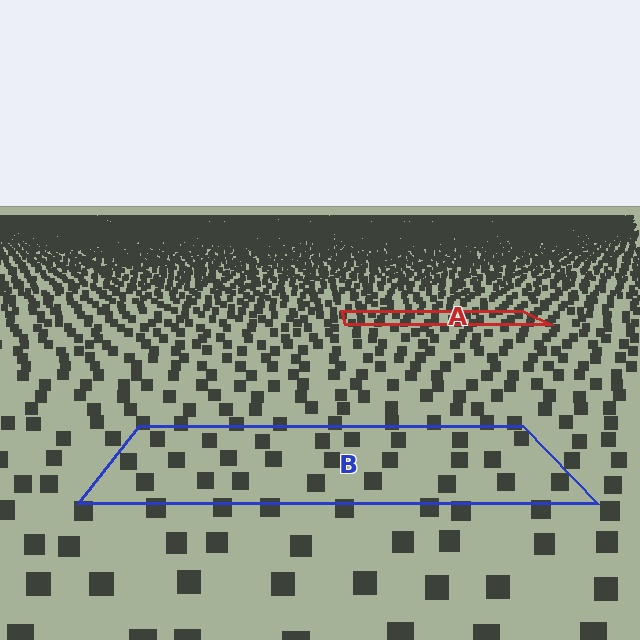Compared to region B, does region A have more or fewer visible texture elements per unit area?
Region A has more texture elements per unit area — they are packed more densely because it is farther away.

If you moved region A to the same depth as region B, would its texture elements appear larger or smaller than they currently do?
They would appear larger. At a closer depth, the same texture elements are projected at a bigger on-screen size.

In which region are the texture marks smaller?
The texture marks are smaller in region A, because it is farther away.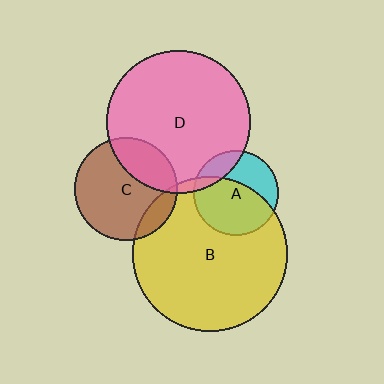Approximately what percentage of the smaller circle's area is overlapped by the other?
Approximately 5%.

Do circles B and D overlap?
Yes.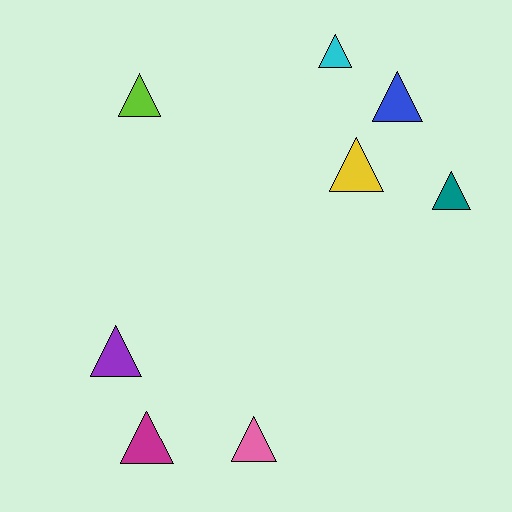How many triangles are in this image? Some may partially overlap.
There are 8 triangles.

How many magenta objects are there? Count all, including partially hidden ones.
There is 1 magenta object.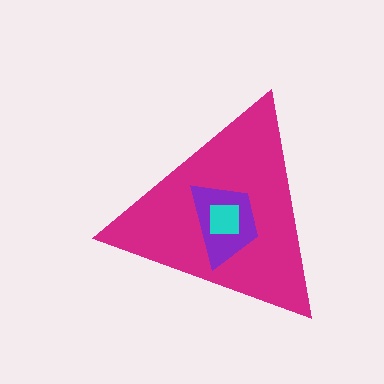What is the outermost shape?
The magenta triangle.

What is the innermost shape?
The cyan square.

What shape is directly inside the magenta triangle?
The purple trapezoid.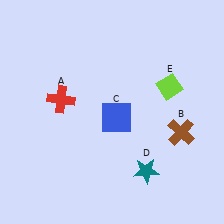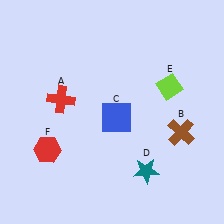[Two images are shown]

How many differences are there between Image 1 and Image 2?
There is 1 difference between the two images.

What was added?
A red hexagon (F) was added in Image 2.